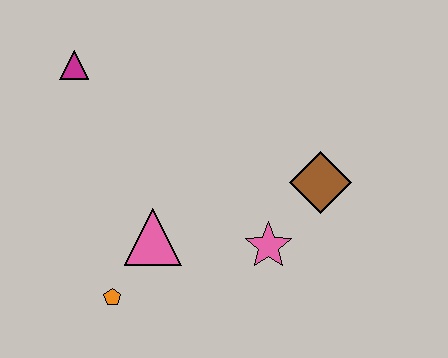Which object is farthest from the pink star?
The magenta triangle is farthest from the pink star.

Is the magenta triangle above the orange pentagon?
Yes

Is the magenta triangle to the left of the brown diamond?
Yes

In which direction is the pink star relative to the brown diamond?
The pink star is below the brown diamond.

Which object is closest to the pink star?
The brown diamond is closest to the pink star.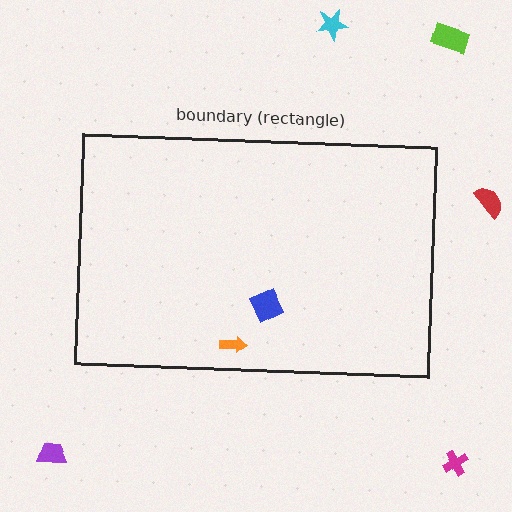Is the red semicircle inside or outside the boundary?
Outside.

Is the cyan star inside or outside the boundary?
Outside.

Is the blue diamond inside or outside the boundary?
Inside.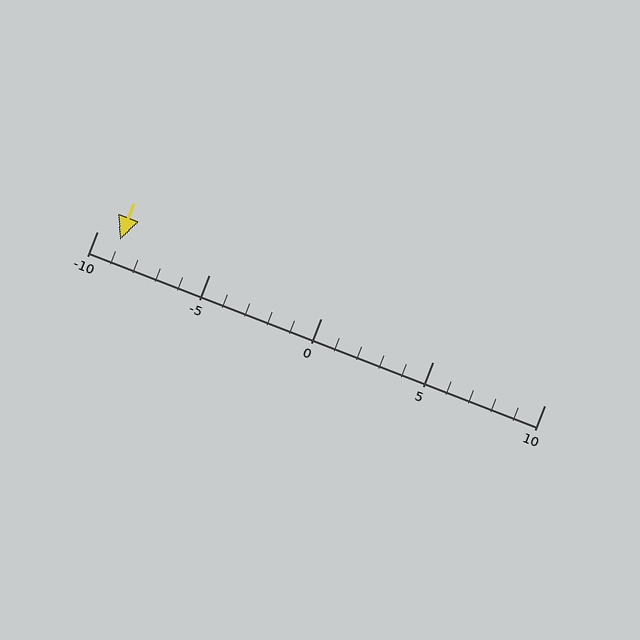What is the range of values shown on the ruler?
The ruler shows values from -10 to 10.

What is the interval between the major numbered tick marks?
The major tick marks are spaced 5 units apart.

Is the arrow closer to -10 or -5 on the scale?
The arrow is closer to -10.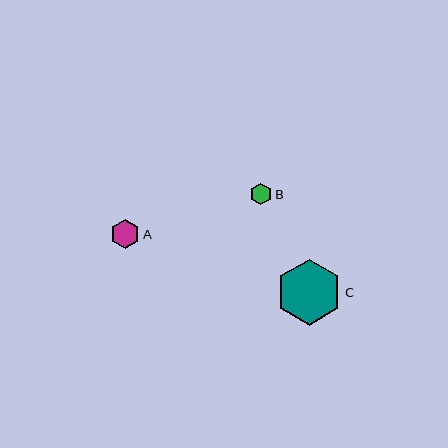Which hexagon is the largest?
Hexagon C is the largest with a size of approximately 66 pixels.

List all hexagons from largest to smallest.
From largest to smallest: C, A, B.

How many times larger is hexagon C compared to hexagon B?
Hexagon C is approximately 3.1 times the size of hexagon B.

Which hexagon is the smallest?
Hexagon B is the smallest with a size of approximately 21 pixels.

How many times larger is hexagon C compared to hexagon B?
Hexagon C is approximately 3.1 times the size of hexagon B.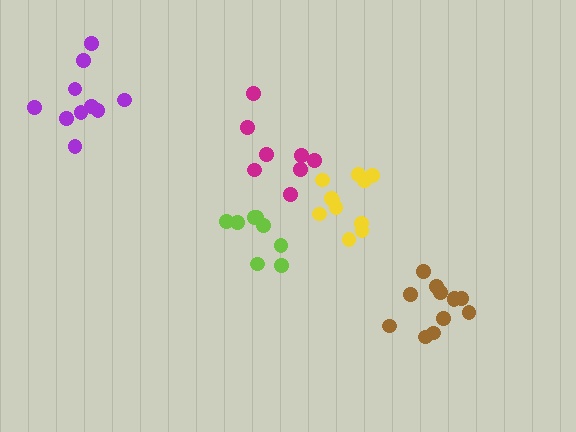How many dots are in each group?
Group 1: 11 dots, Group 2: 8 dots, Group 3: 12 dots, Group 4: 8 dots, Group 5: 10 dots (49 total).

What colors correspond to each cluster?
The clusters are colored: yellow, lime, brown, magenta, purple.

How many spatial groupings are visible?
There are 5 spatial groupings.